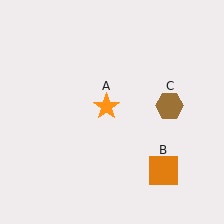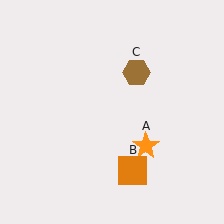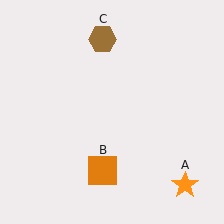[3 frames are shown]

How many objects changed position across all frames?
3 objects changed position: orange star (object A), orange square (object B), brown hexagon (object C).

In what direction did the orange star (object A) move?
The orange star (object A) moved down and to the right.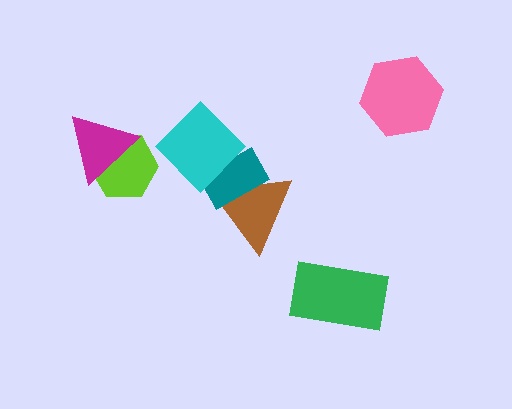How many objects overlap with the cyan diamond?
2 objects overlap with the cyan diamond.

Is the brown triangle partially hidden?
Yes, it is partially covered by another shape.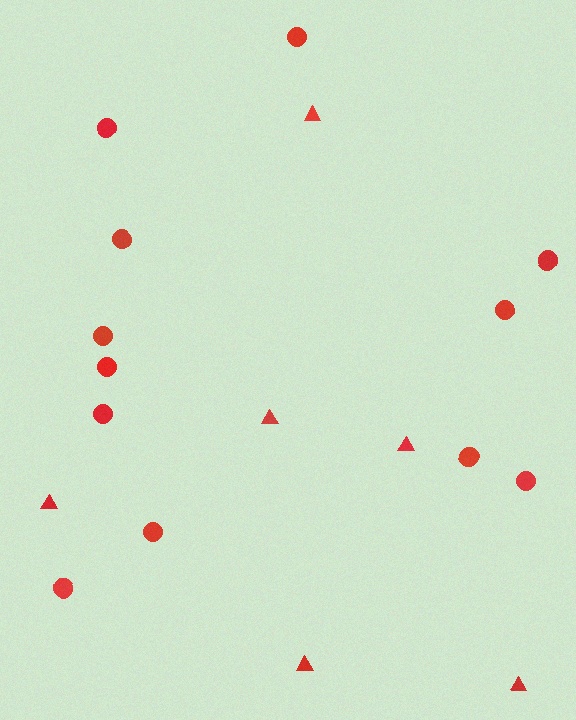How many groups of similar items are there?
There are 2 groups: one group of triangles (6) and one group of circles (12).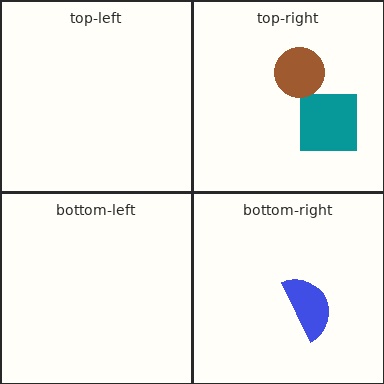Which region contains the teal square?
The top-right region.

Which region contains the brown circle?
The top-right region.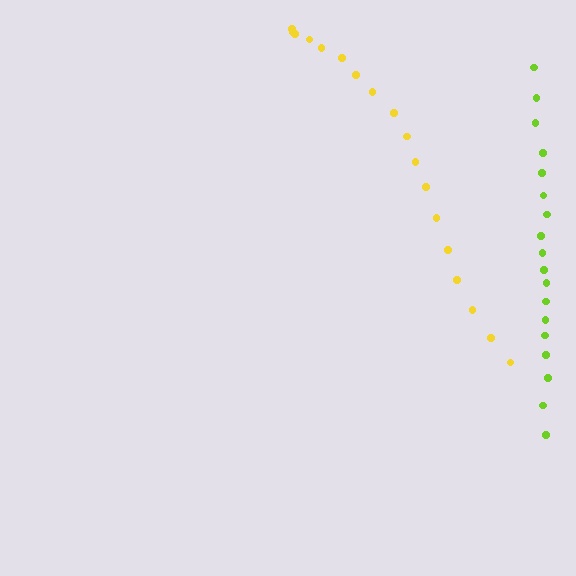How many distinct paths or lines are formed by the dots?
There are 2 distinct paths.